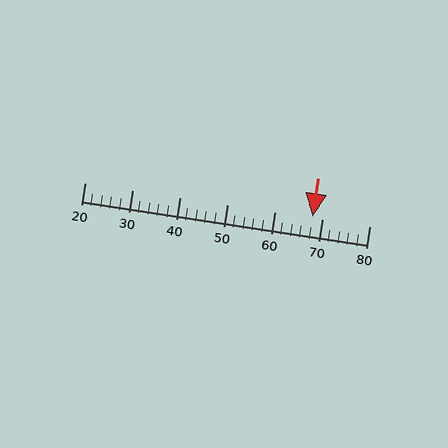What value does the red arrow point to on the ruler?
The red arrow points to approximately 68.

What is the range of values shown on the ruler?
The ruler shows values from 20 to 80.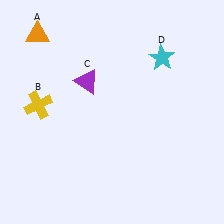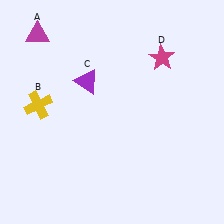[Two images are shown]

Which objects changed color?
A changed from orange to magenta. D changed from cyan to magenta.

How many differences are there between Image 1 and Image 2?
There are 2 differences between the two images.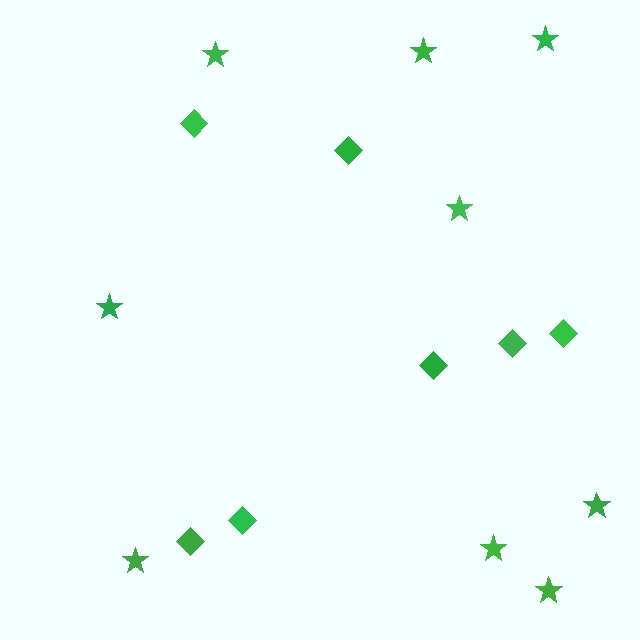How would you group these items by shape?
There are 2 groups: one group of stars (9) and one group of diamonds (7).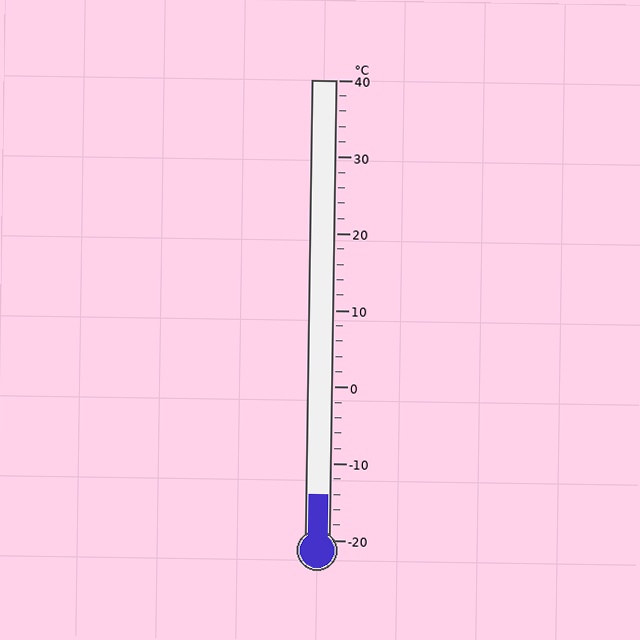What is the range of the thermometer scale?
The thermometer scale ranges from -20°C to 40°C.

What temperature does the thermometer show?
The thermometer shows approximately -14°C.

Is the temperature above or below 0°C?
The temperature is below 0°C.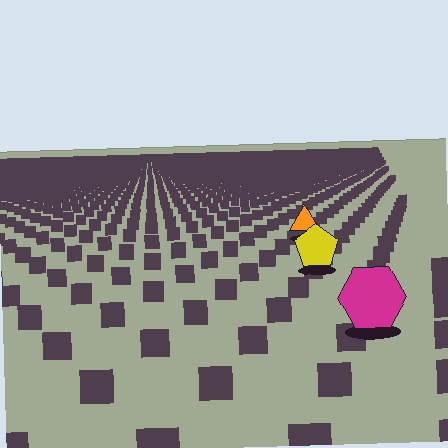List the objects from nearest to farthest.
From nearest to farthest: the magenta hexagon, the yellow pentagon, the orange triangle.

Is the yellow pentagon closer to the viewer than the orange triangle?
Yes. The yellow pentagon is closer — you can tell from the texture gradient: the ground texture is coarser near it.